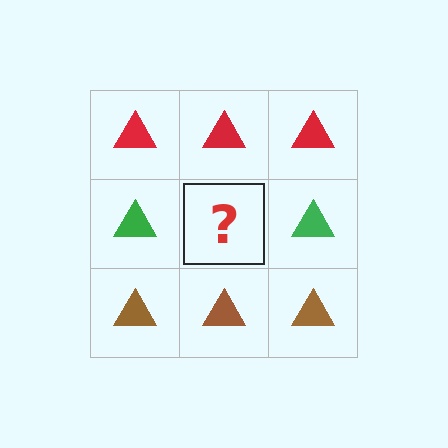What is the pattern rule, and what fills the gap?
The rule is that each row has a consistent color. The gap should be filled with a green triangle.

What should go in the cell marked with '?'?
The missing cell should contain a green triangle.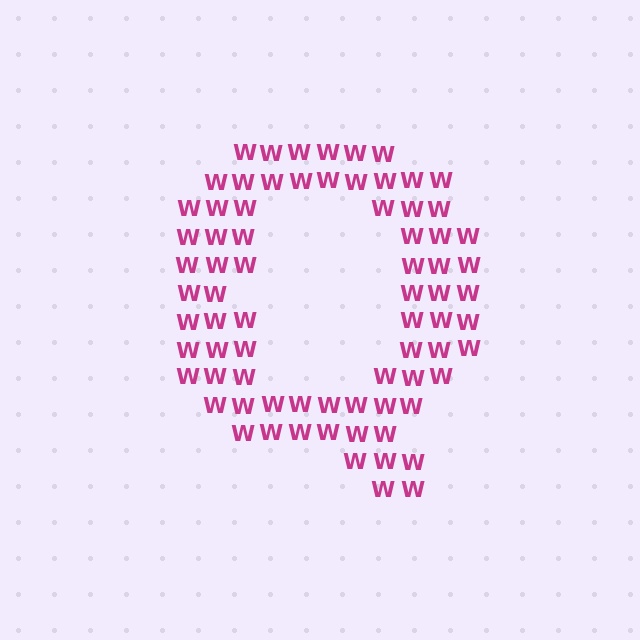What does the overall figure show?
The overall figure shows the letter Q.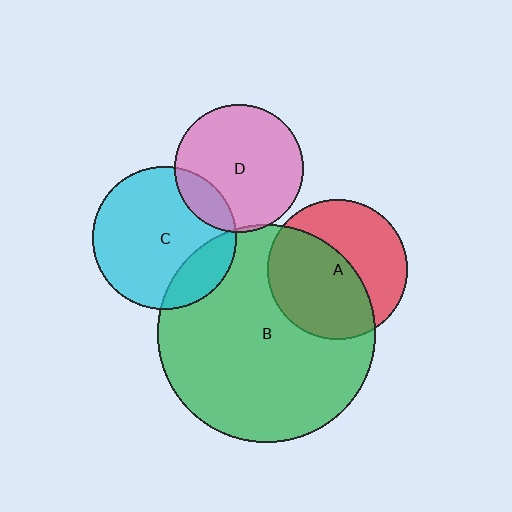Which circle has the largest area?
Circle B (green).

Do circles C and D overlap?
Yes.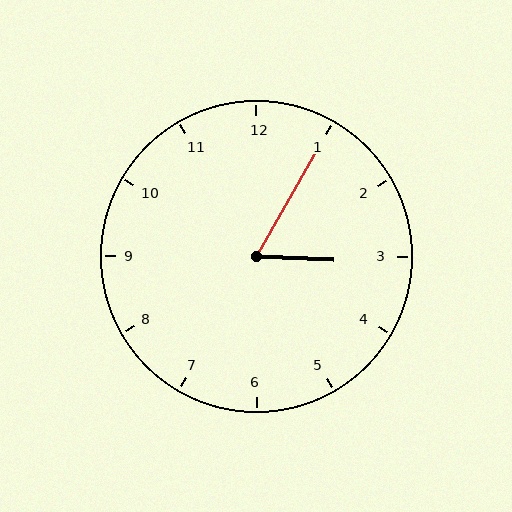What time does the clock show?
3:05.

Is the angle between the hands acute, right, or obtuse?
It is acute.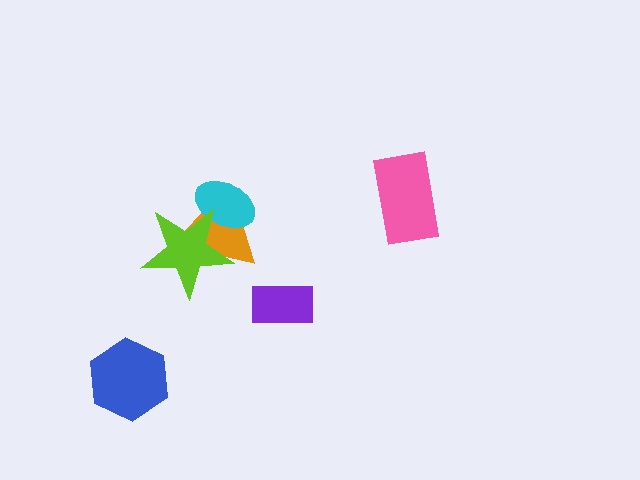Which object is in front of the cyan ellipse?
The lime star is in front of the cyan ellipse.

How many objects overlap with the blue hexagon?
0 objects overlap with the blue hexagon.